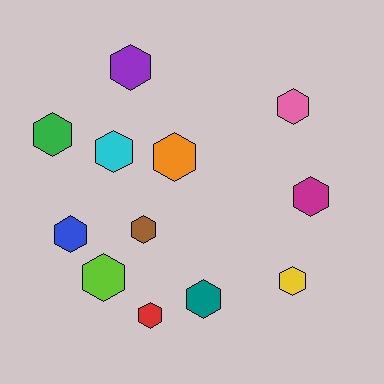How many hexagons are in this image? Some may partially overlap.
There are 12 hexagons.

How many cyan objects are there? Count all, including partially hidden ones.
There is 1 cyan object.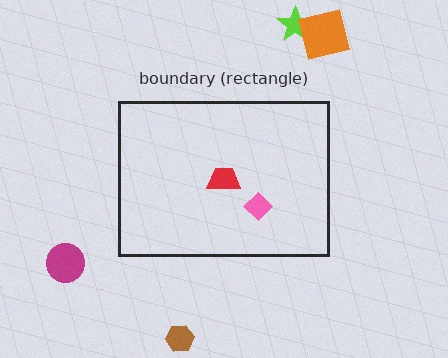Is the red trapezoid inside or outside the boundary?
Inside.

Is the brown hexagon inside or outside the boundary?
Outside.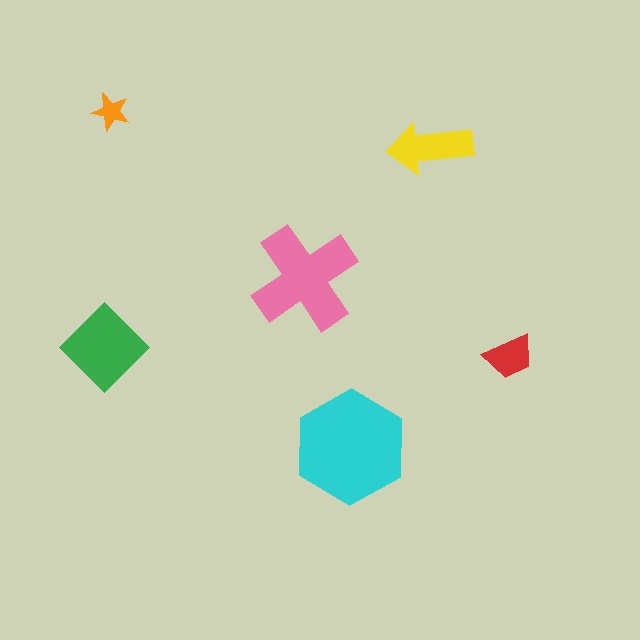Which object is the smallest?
The orange star.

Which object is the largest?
The cyan hexagon.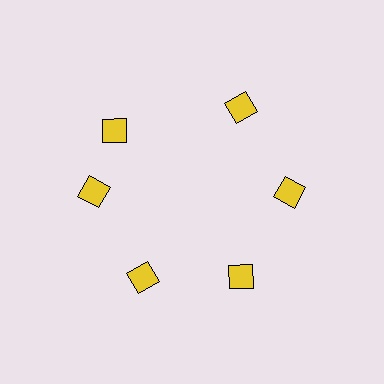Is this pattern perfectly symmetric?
No. The 6 yellow diamonds are arranged in a ring, but one element near the 11 o'clock position is rotated out of alignment along the ring, breaking the 6-fold rotational symmetry.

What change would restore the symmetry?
The symmetry would be restored by rotating it back into even spacing with its neighbors so that all 6 diamonds sit at equal angles and equal distance from the center.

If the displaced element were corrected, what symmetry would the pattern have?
It would have 6-fold rotational symmetry — the pattern would map onto itself every 60 degrees.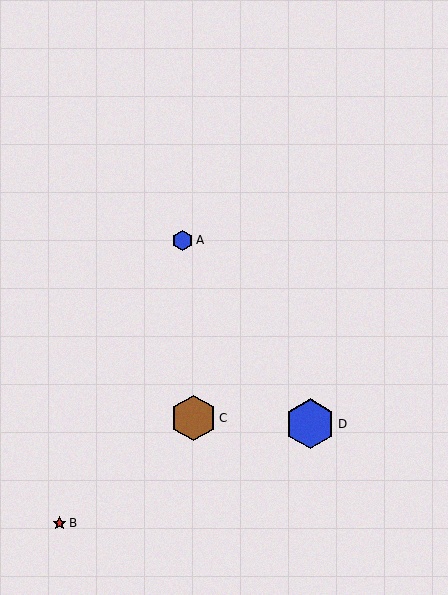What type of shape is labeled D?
Shape D is a blue hexagon.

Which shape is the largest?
The blue hexagon (labeled D) is the largest.